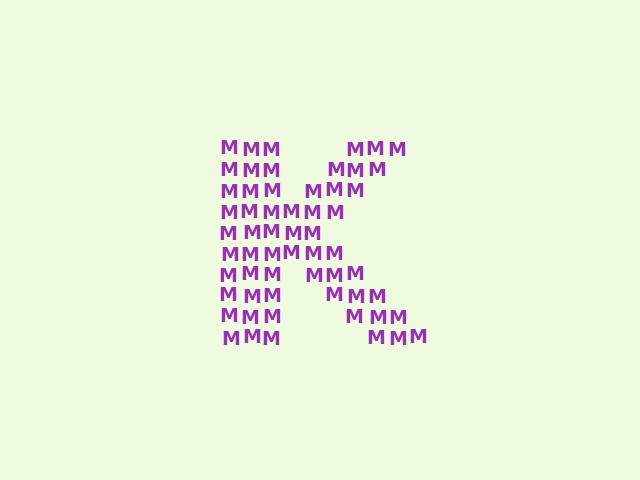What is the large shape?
The large shape is the letter K.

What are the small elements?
The small elements are letter M's.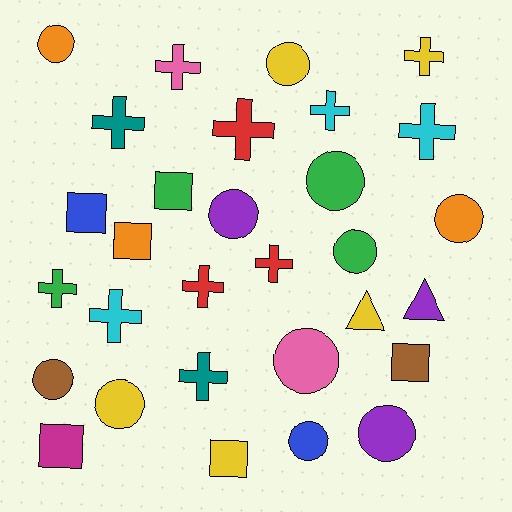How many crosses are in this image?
There are 11 crosses.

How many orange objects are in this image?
There are 3 orange objects.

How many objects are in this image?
There are 30 objects.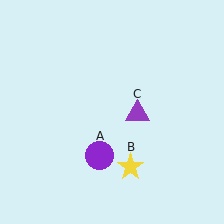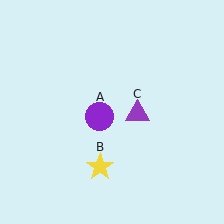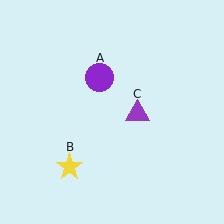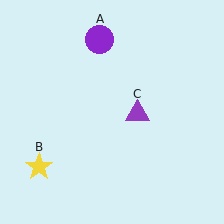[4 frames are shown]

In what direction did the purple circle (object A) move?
The purple circle (object A) moved up.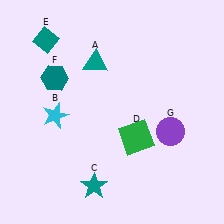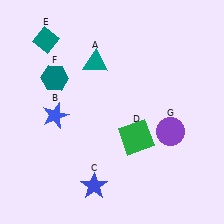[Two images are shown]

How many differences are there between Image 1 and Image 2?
There are 2 differences between the two images.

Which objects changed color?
B changed from cyan to blue. C changed from teal to blue.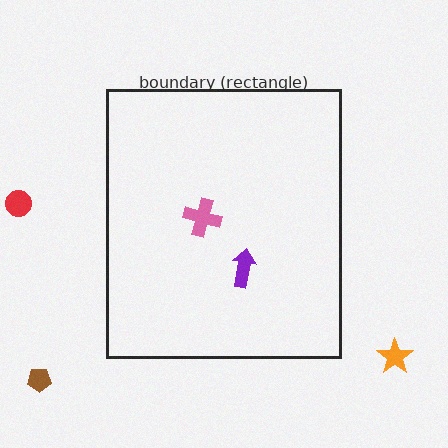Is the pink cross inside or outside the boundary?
Inside.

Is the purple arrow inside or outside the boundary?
Inside.